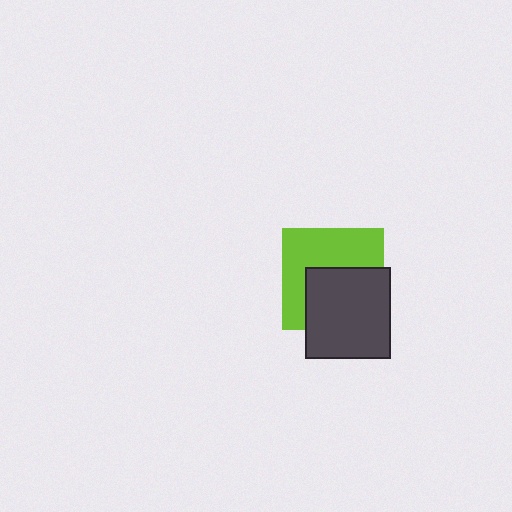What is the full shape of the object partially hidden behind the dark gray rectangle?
The partially hidden object is a lime square.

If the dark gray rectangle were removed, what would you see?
You would see the complete lime square.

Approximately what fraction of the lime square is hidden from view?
Roughly 46% of the lime square is hidden behind the dark gray rectangle.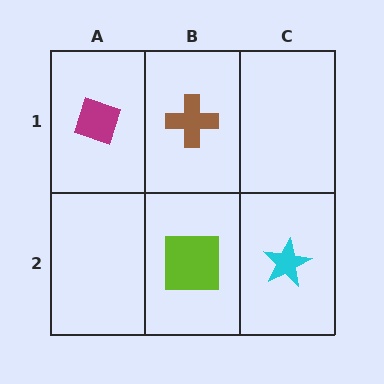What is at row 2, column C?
A cyan star.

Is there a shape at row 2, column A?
No, that cell is empty.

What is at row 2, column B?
A lime square.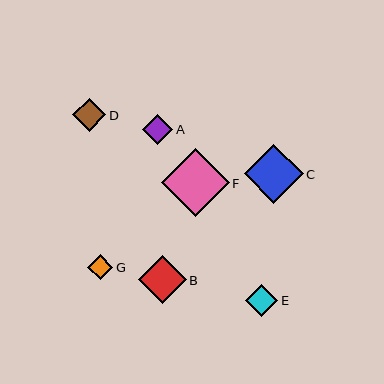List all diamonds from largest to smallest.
From largest to smallest: F, C, B, D, E, A, G.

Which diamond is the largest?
Diamond F is the largest with a size of approximately 68 pixels.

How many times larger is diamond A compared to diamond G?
Diamond A is approximately 1.2 times the size of diamond G.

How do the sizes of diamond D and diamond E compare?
Diamond D and diamond E are approximately the same size.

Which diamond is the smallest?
Diamond G is the smallest with a size of approximately 25 pixels.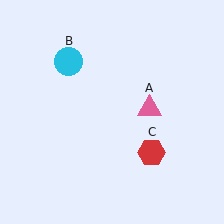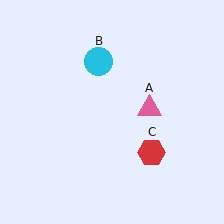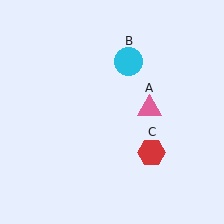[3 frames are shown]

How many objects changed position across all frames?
1 object changed position: cyan circle (object B).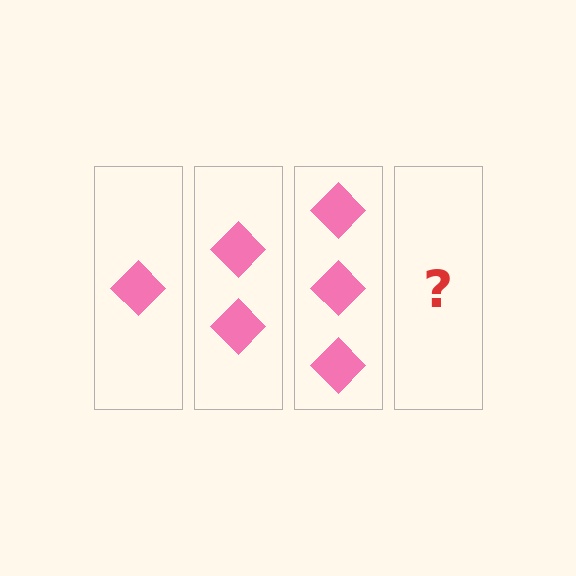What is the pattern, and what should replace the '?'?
The pattern is that each step adds one more diamond. The '?' should be 4 diamonds.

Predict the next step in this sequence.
The next step is 4 diamonds.